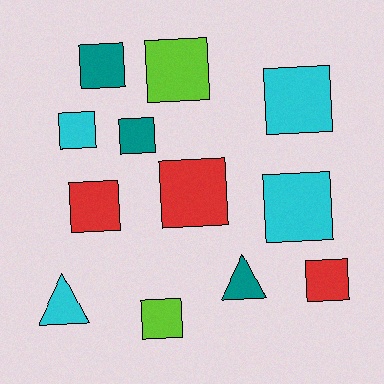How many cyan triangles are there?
There is 1 cyan triangle.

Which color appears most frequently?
Cyan, with 4 objects.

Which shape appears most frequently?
Square, with 10 objects.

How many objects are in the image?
There are 12 objects.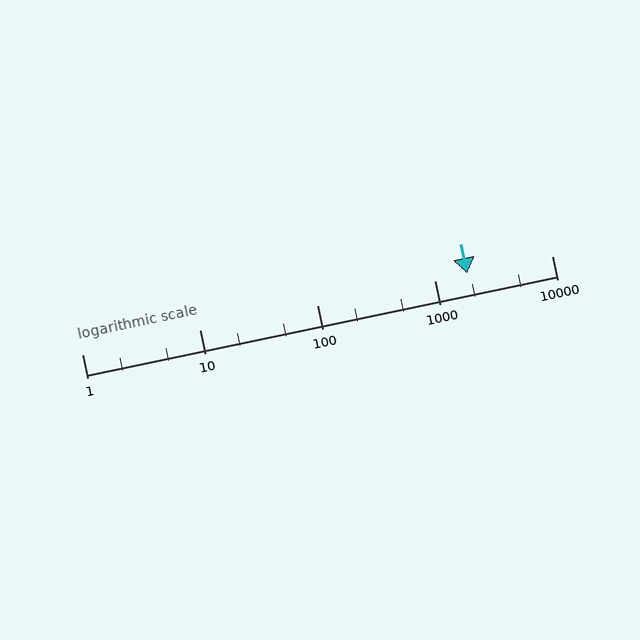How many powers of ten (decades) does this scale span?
The scale spans 4 decades, from 1 to 10000.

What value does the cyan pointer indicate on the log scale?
The pointer indicates approximately 1900.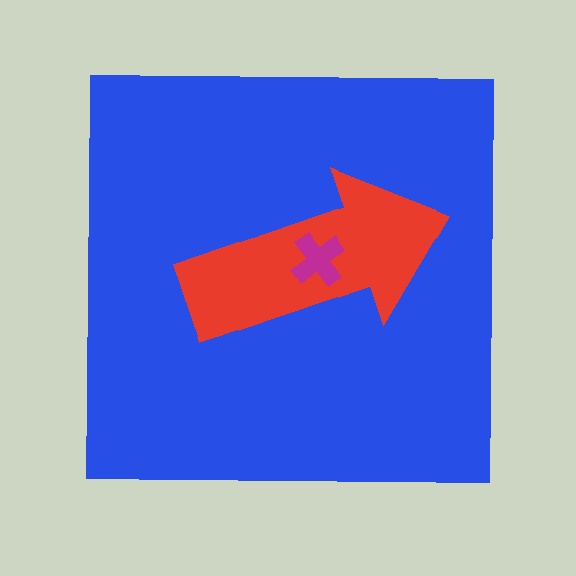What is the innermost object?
The magenta cross.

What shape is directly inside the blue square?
The red arrow.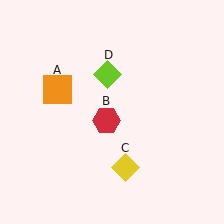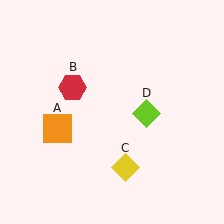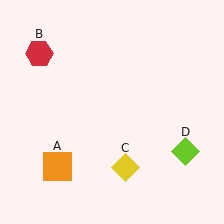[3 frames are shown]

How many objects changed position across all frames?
3 objects changed position: orange square (object A), red hexagon (object B), lime diamond (object D).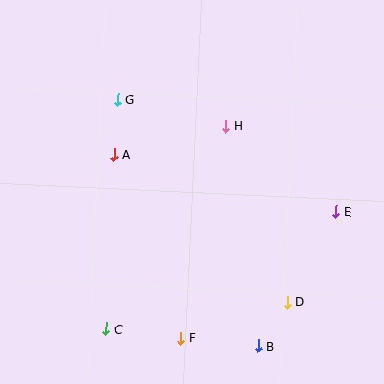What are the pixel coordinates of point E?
Point E is at (336, 211).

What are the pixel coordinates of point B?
Point B is at (258, 346).